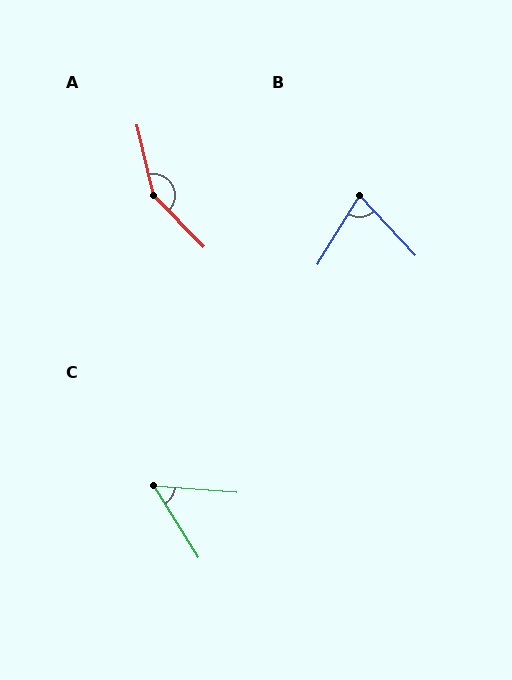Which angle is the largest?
A, at approximately 149 degrees.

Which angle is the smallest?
C, at approximately 54 degrees.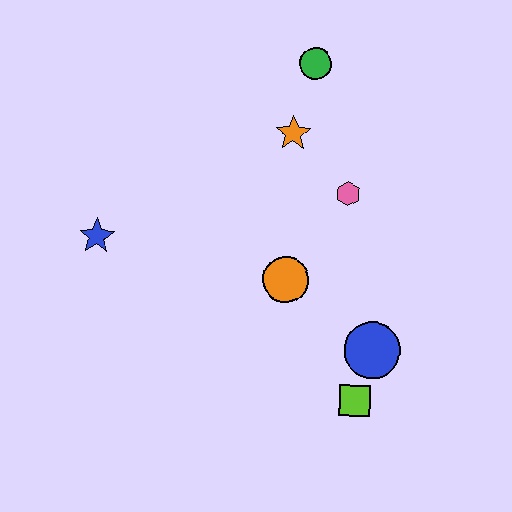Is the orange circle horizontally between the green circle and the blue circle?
No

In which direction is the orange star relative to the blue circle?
The orange star is above the blue circle.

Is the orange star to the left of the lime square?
Yes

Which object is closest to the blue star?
The orange circle is closest to the blue star.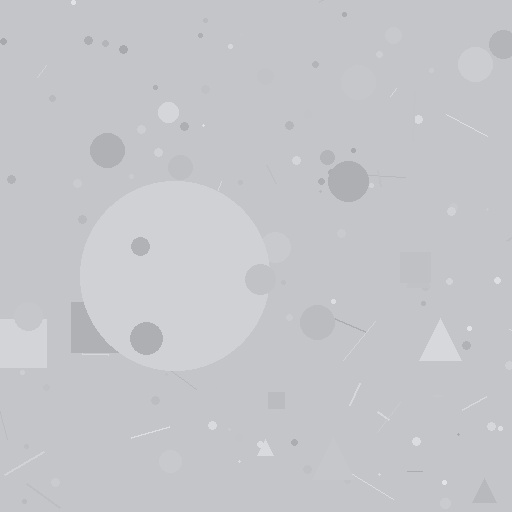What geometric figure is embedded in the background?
A circle is embedded in the background.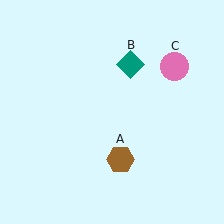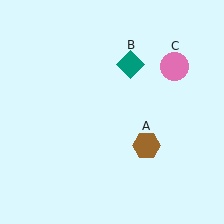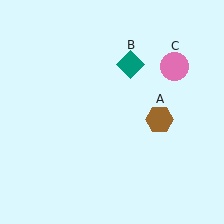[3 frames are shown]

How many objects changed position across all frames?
1 object changed position: brown hexagon (object A).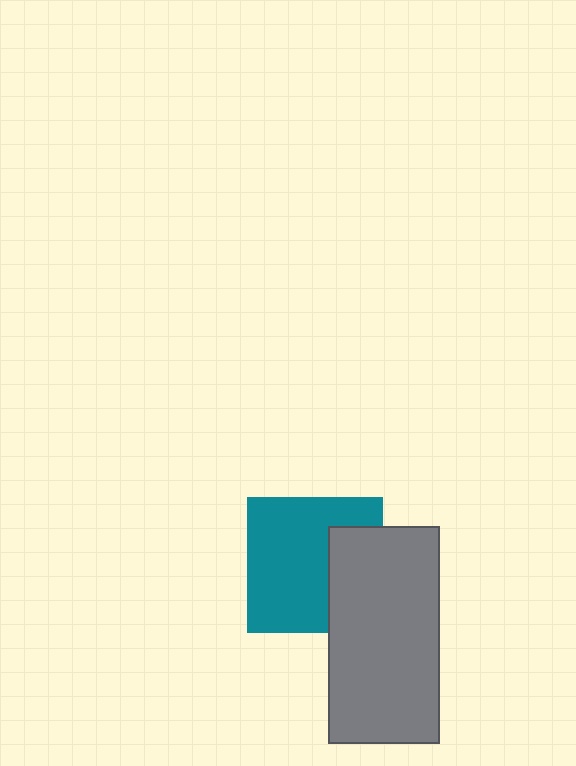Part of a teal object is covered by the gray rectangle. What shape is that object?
It is a square.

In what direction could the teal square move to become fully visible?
The teal square could move left. That would shift it out from behind the gray rectangle entirely.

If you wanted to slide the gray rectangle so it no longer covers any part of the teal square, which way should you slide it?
Slide it right — that is the most direct way to separate the two shapes.